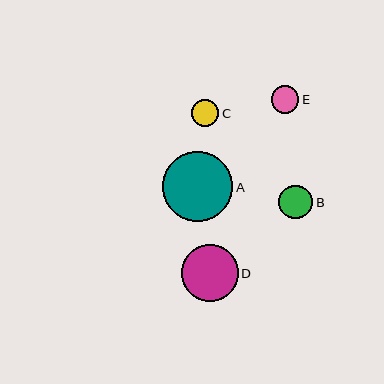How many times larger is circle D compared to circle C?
Circle D is approximately 2.1 times the size of circle C.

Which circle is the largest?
Circle A is the largest with a size of approximately 70 pixels.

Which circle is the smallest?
Circle C is the smallest with a size of approximately 27 pixels.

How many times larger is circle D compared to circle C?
Circle D is approximately 2.1 times the size of circle C.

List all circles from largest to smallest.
From largest to smallest: A, D, B, E, C.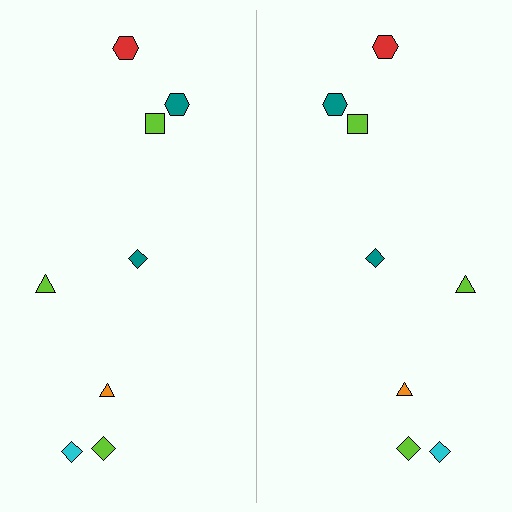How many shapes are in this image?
There are 16 shapes in this image.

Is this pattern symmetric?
Yes, this pattern has bilateral (reflection) symmetry.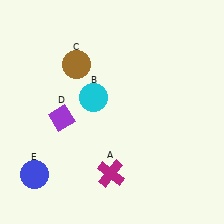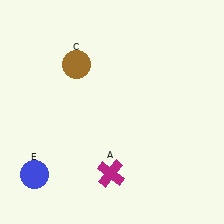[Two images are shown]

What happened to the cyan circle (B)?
The cyan circle (B) was removed in Image 2. It was in the top-left area of Image 1.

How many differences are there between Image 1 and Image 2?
There are 2 differences between the two images.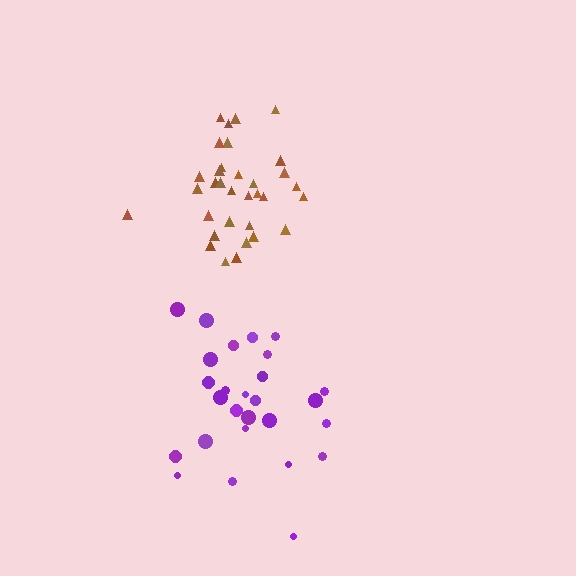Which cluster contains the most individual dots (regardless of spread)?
Brown (33).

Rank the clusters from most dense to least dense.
brown, purple.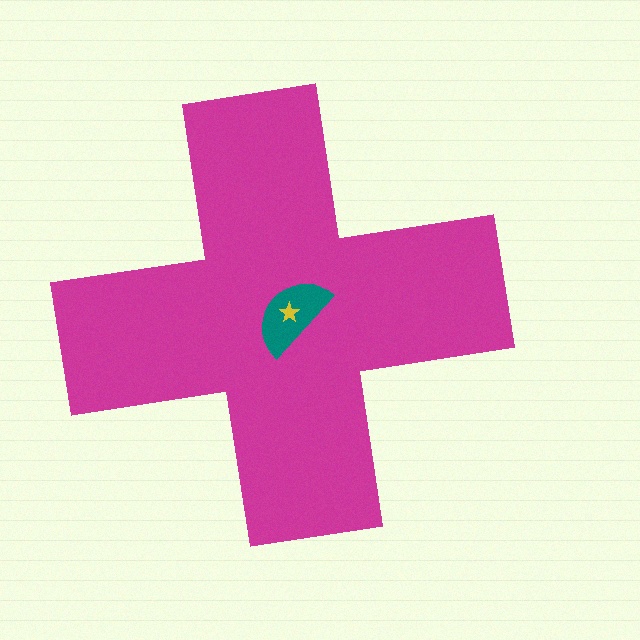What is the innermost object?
The yellow star.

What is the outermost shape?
The magenta cross.